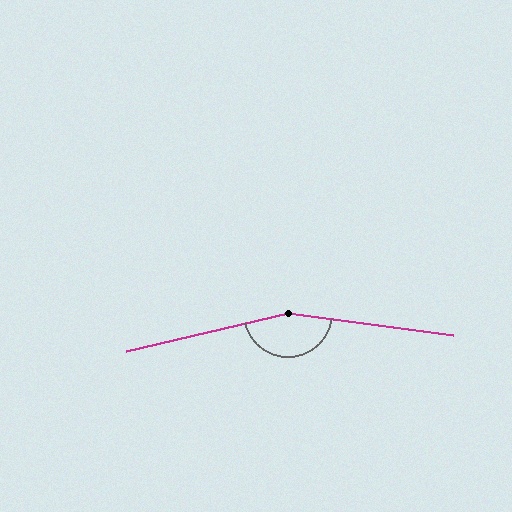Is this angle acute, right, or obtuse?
It is obtuse.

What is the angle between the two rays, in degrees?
Approximately 159 degrees.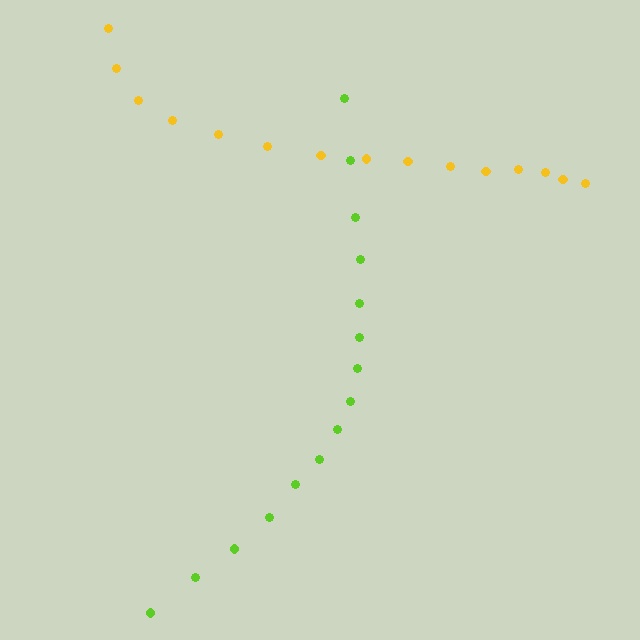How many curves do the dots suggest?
There are 2 distinct paths.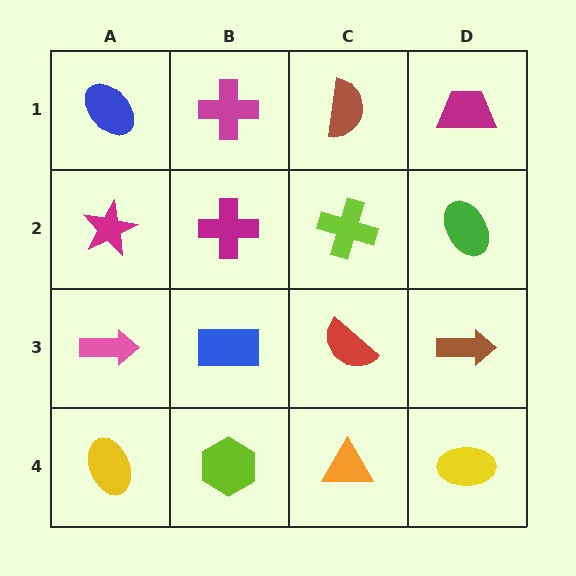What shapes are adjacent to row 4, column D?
A brown arrow (row 3, column D), an orange triangle (row 4, column C).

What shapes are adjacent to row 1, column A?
A magenta star (row 2, column A), a magenta cross (row 1, column B).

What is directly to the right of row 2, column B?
A lime cross.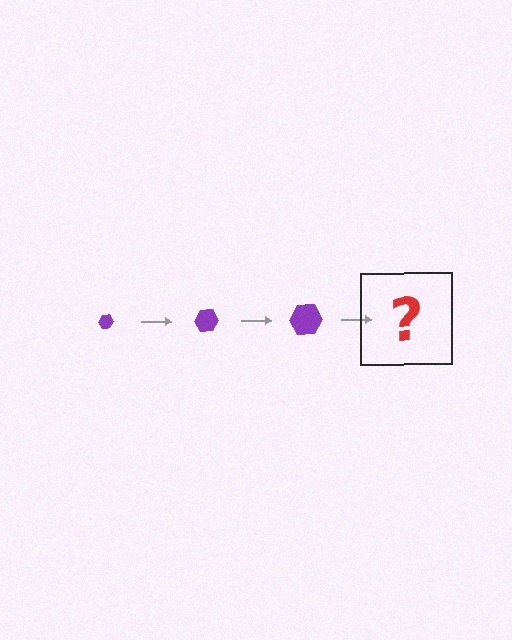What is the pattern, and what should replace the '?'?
The pattern is that the hexagon gets progressively larger each step. The '?' should be a purple hexagon, larger than the previous one.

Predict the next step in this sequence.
The next step is a purple hexagon, larger than the previous one.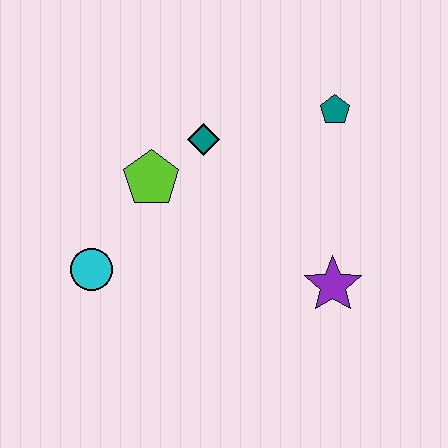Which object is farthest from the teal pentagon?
The cyan circle is farthest from the teal pentagon.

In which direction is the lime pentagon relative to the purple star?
The lime pentagon is to the left of the purple star.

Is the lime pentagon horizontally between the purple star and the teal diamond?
No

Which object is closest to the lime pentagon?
The teal diamond is closest to the lime pentagon.